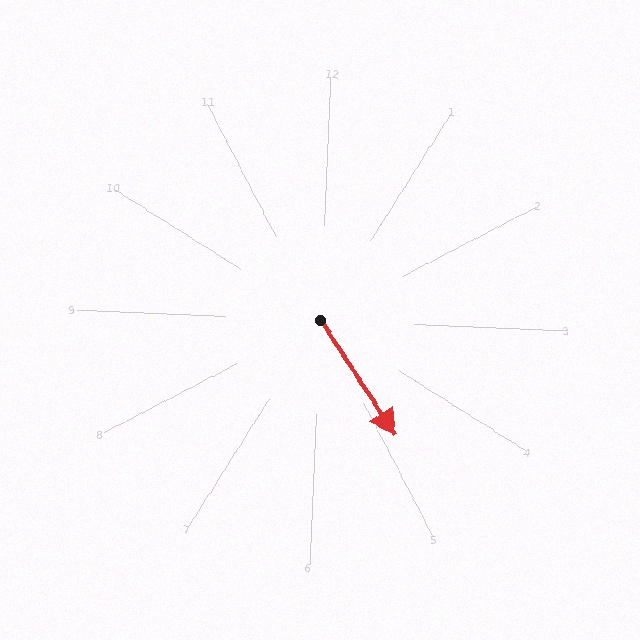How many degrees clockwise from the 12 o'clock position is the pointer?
Approximately 145 degrees.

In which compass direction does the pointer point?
Southeast.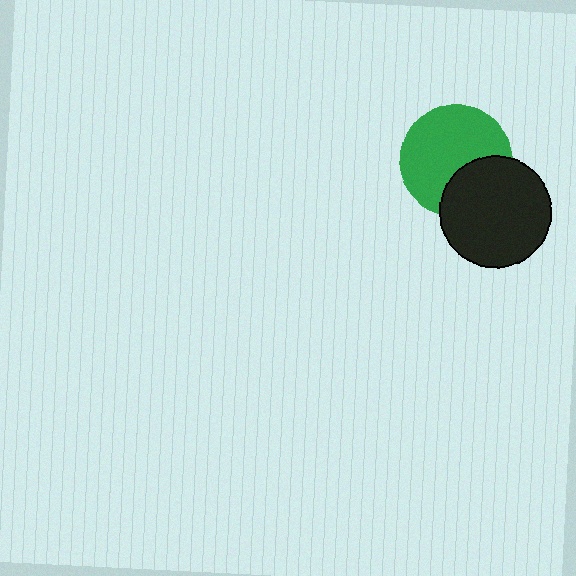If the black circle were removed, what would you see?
You would see the complete green circle.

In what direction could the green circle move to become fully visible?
The green circle could move toward the upper-left. That would shift it out from behind the black circle entirely.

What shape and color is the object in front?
The object in front is a black circle.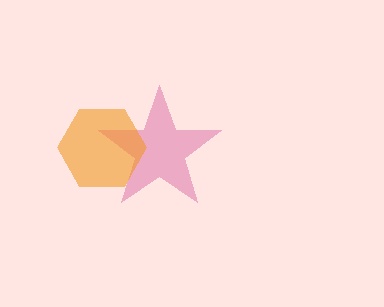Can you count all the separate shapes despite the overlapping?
Yes, there are 2 separate shapes.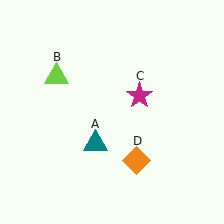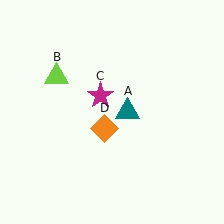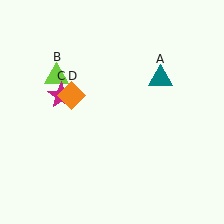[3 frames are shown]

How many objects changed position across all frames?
3 objects changed position: teal triangle (object A), magenta star (object C), orange diamond (object D).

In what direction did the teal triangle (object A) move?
The teal triangle (object A) moved up and to the right.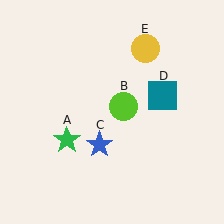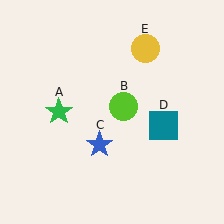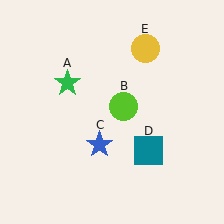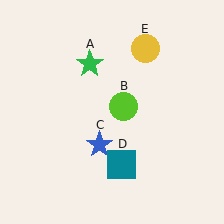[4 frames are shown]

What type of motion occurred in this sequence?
The green star (object A), teal square (object D) rotated clockwise around the center of the scene.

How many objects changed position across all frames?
2 objects changed position: green star (object A), teal square (object D).